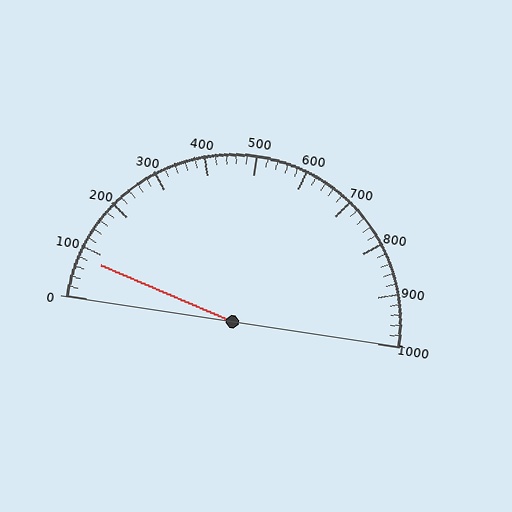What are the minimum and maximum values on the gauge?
The gauge ranges from 0 to 1000.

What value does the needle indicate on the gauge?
The needle indicates approximately 80.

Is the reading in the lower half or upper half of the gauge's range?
The reading is in the lower half of the range (0 to 1000).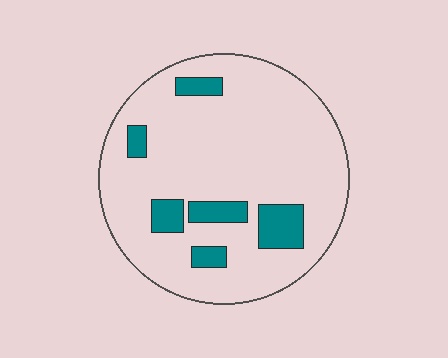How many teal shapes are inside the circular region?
6.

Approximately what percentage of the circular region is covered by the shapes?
Approximately 15%.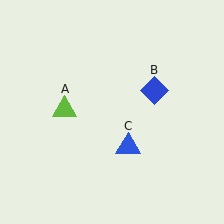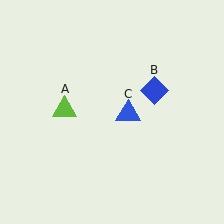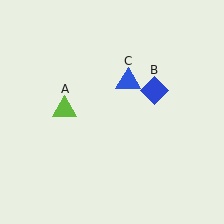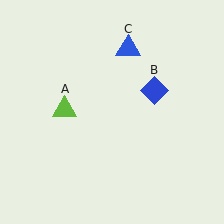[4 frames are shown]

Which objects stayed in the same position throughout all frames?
Lime triangle (object A) and blue diamond (object B) remained stationary.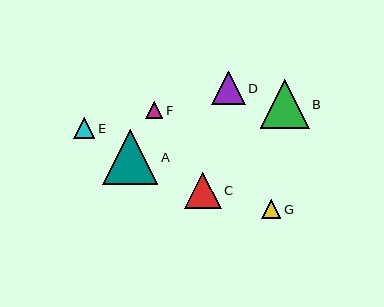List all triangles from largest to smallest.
From largest to smallest: A, B, C, D, E, G, F.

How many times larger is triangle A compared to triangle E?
Triangle A is approximately 2.6 times the size of triangle E.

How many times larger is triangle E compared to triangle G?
Triangle E is approximately 1.1 times the size of triangle G.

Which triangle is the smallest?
Triangle F is the smallest with a size of approximately 17 pixels.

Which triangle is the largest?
Triangle A is the largest with a size of approximately 56 pixels.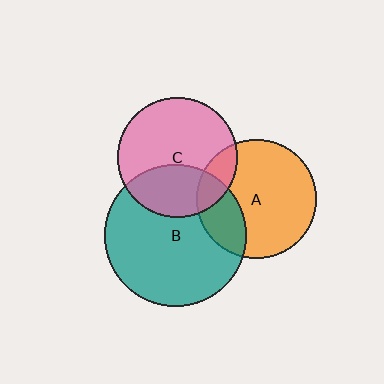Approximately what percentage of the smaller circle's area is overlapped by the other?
Approximately 15%.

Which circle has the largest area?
Circle B (teal).